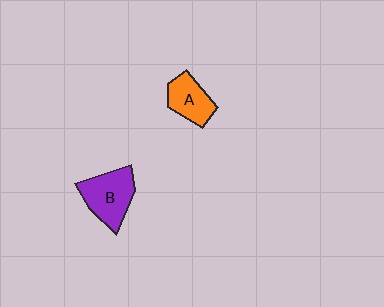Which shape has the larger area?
Shape B (purple).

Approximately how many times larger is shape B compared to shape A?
Approximately 1.3 times.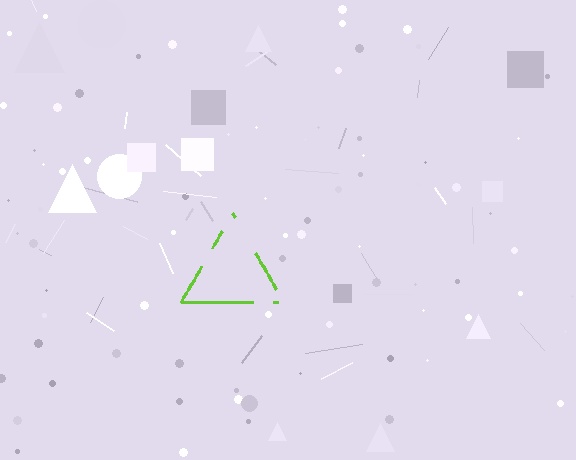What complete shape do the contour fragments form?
The contour fragments form a triangle.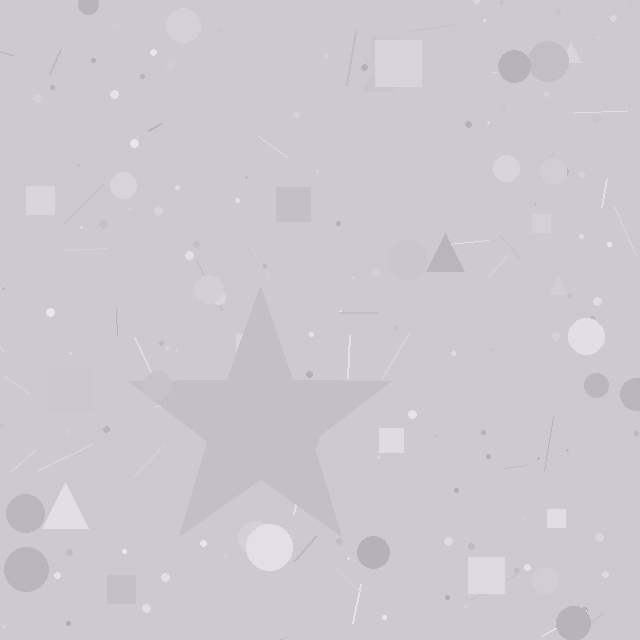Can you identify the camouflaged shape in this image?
The camouflaged shape is a star.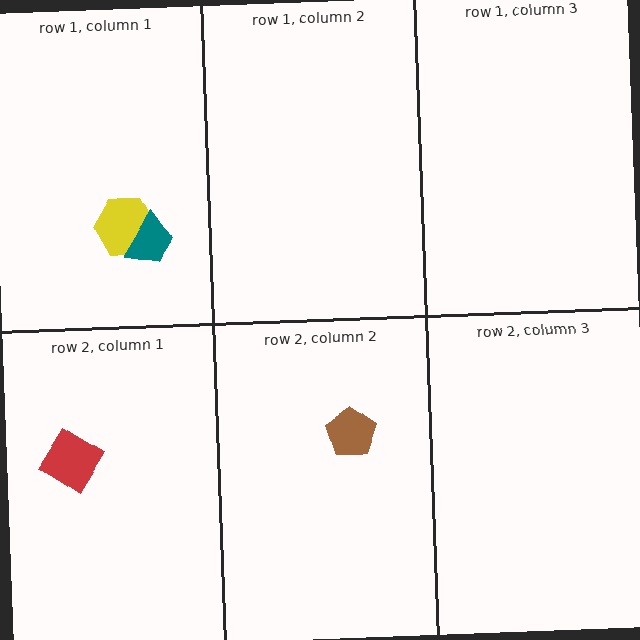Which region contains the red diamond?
The row 2, column 1 region.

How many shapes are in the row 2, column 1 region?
1.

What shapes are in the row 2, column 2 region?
The brown pentagon.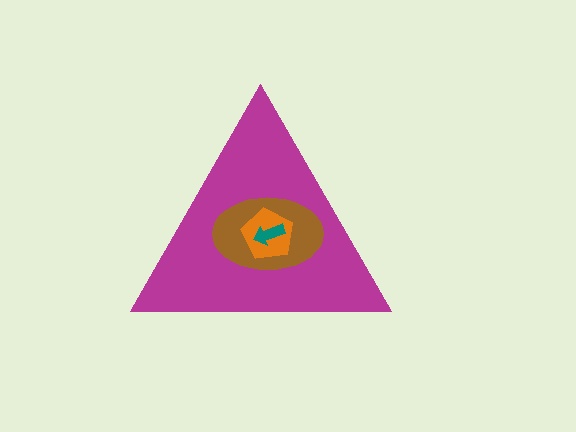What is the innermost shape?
The teal arrow.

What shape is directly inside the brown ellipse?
The orange pentagon.